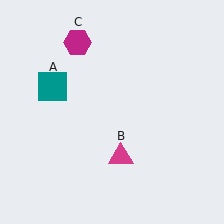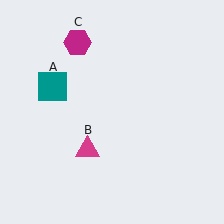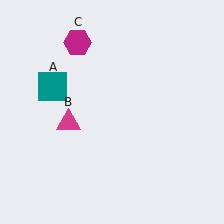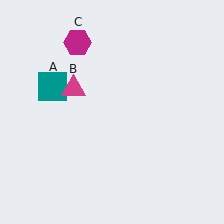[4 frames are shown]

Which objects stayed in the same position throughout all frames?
Teal square (object A) and magenta hexagon (object C) remained stationary.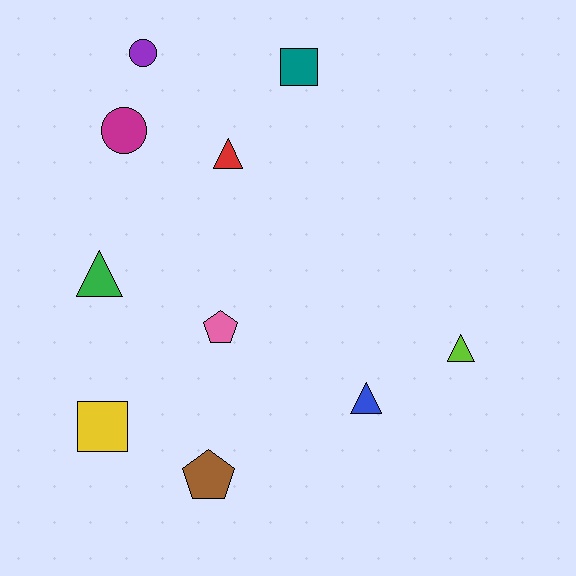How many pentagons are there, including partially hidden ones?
There are 2 pentagons.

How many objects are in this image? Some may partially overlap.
There are 10 objects.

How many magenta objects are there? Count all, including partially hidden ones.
There is 1 magenta object.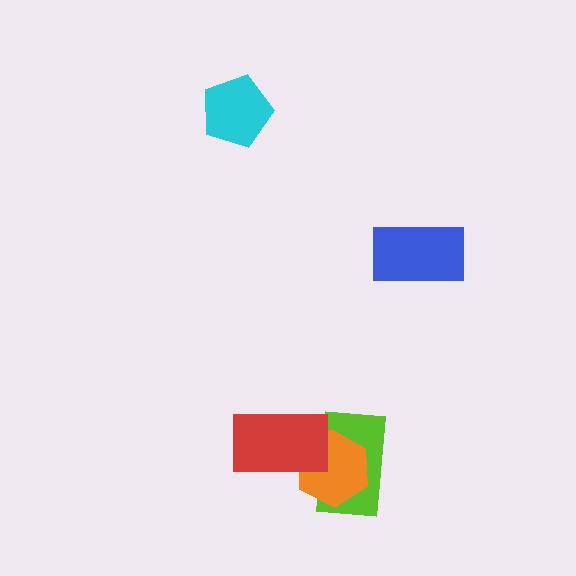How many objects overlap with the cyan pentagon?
0 objects overlap with the cyan pentagon.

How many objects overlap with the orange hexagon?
2 objects overlap with the orange hexagon.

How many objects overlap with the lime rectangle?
2 objects overlap with the lime rectangle.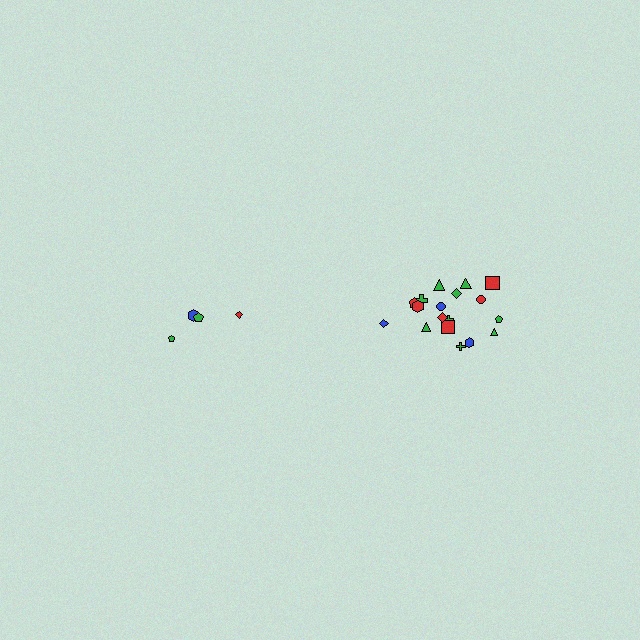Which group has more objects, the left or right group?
The right group.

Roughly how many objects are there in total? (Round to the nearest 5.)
Roughly 20 objects in total.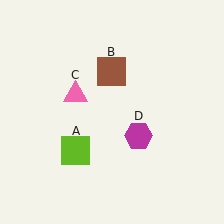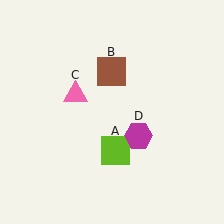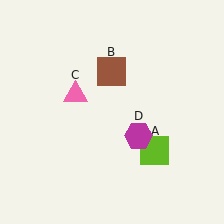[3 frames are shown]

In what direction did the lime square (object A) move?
The lime square (object A) moved right.